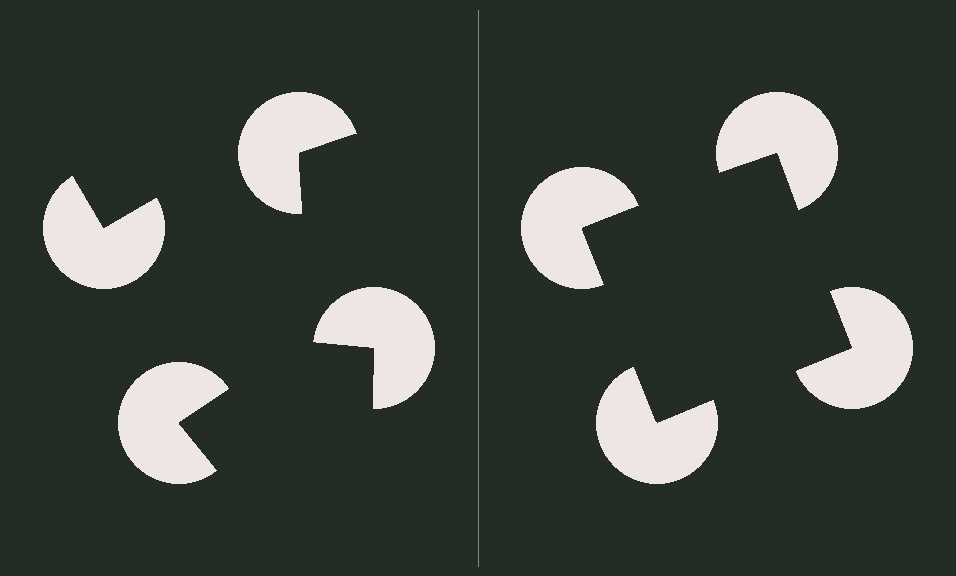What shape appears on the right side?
An illusory square.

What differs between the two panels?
The pac-man discs are positioned identically on both sides; only the wedge orientations differ. On the right they align to a square; on the left they are misaligned.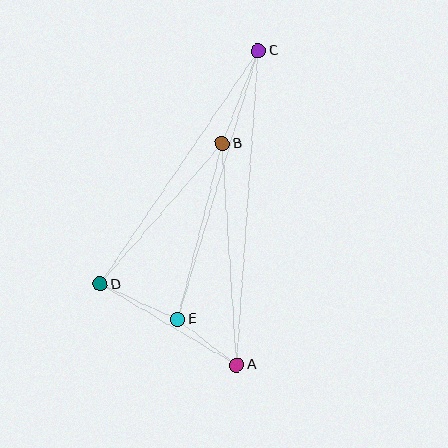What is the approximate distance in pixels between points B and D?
The distance between B and D is approximately 186 pixels.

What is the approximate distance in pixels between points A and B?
The distance between A and B is approximately 221 pixels.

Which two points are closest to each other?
Points A and E are closest to each other.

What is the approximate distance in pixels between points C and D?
The distance between C and D is approximately 282 pixels.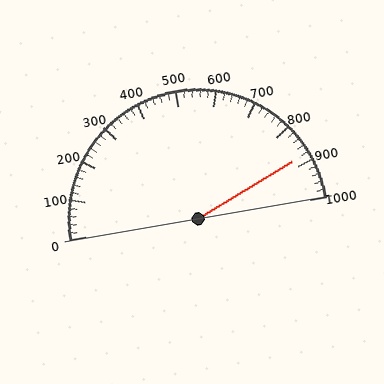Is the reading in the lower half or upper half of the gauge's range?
The reading is in the upper half of the range (0 to 1000).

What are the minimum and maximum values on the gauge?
The gauge ranges from 0 to 1000.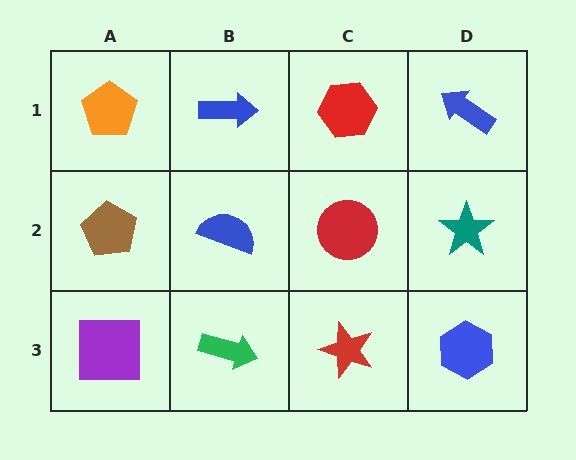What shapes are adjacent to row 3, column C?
A red circle (row 2, column C), a green arrow (row 3, column B), a blue hexagon (row 3, column D).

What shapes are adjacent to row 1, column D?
A teal star (row 2, column D), a red hexagon (row 1, column C).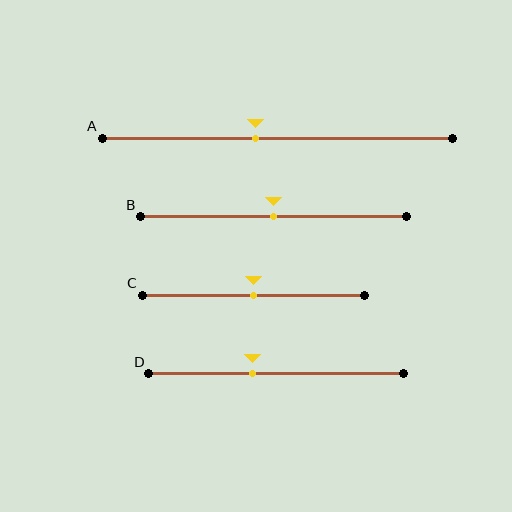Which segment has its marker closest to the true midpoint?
Segment B has its marker closest to the true midpoint.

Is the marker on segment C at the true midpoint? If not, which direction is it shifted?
Yes, the marker on segment C is at the true midpoint.